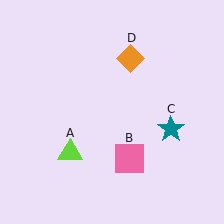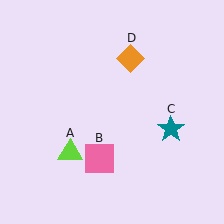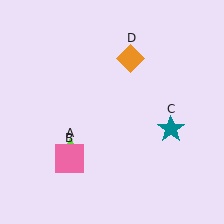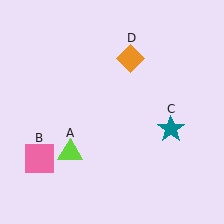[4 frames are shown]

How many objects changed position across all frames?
1 object changed position: pink square (object B).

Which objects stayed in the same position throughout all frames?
Lime triangle (object A) and teal star (object C) and orange diamond (object D) remained stationary.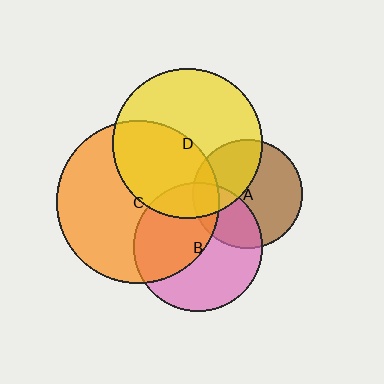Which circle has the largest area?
Circle C (orange).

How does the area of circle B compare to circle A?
Approximately 1.4 times.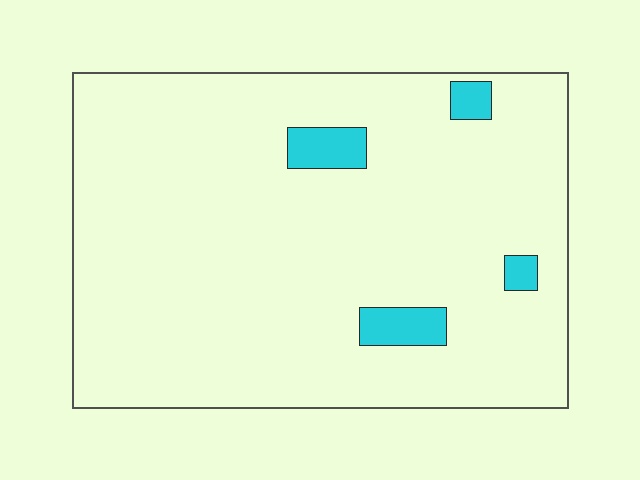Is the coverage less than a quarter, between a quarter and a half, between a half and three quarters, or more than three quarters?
Less than a quarter.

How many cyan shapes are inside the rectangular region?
4.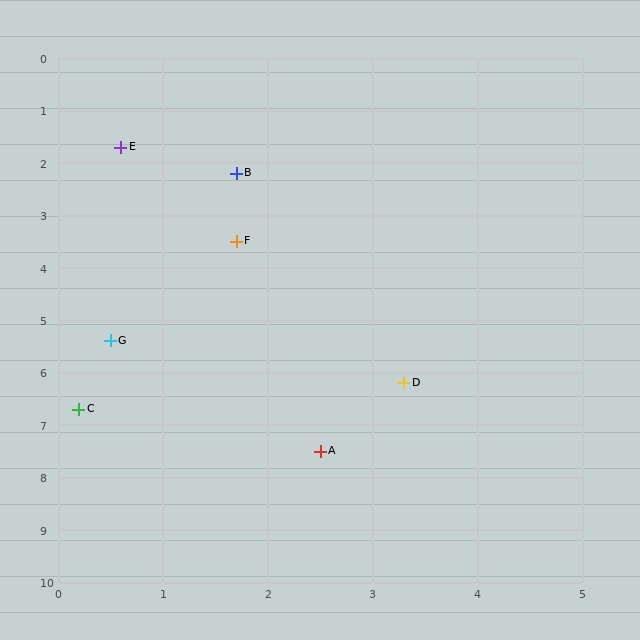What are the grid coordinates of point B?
Point B is at approximately (1.7, 2.2).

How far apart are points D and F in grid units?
Points D and F are about 3.1 grid units apart.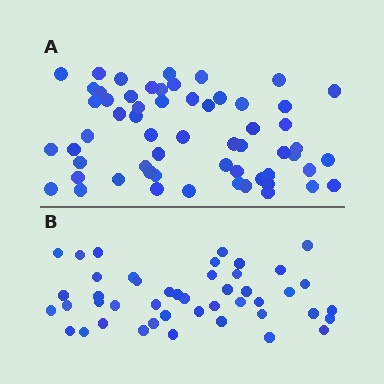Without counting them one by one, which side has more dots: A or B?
Region A (the top region) has more dots.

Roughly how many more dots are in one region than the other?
Region A has approximately 15 more dots than region B.